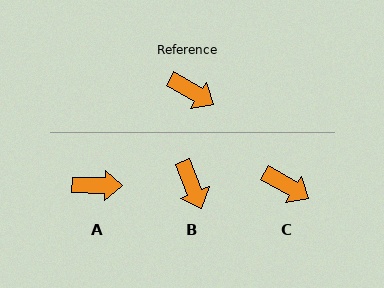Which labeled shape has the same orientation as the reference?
C.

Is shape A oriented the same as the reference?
No, it is off by about 29 degrees.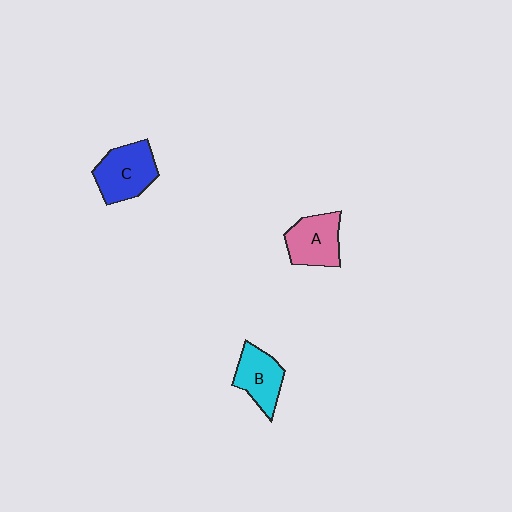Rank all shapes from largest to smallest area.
From largest to smallest: C (blue), A (pink), B (cyan).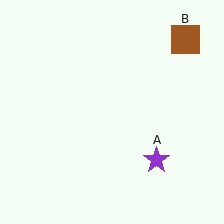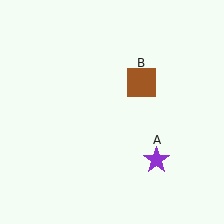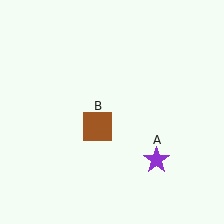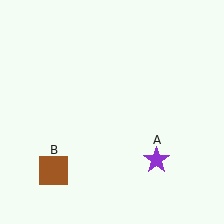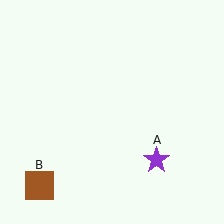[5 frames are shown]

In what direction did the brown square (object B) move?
The brown square (object B) moved down and to the left.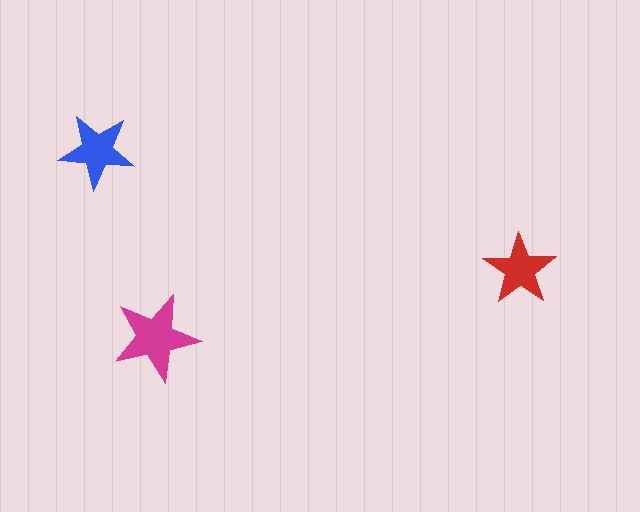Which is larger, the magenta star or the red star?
The magenta one.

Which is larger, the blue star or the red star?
The blue one.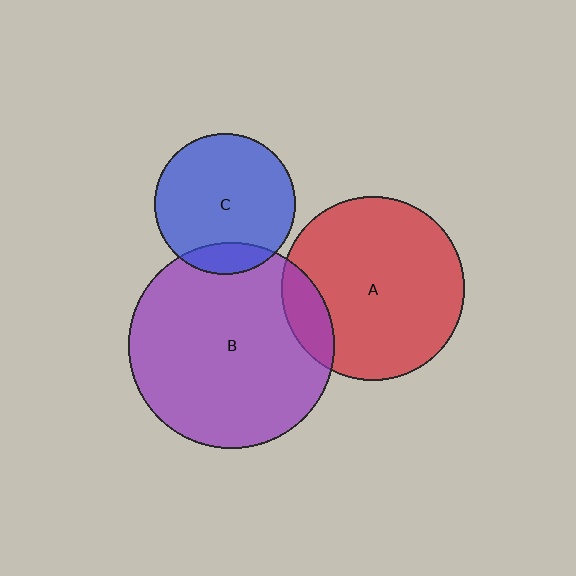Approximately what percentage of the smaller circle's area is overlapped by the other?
Approximately 15%.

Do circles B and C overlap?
Yes.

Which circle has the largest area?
Circle B (purple).